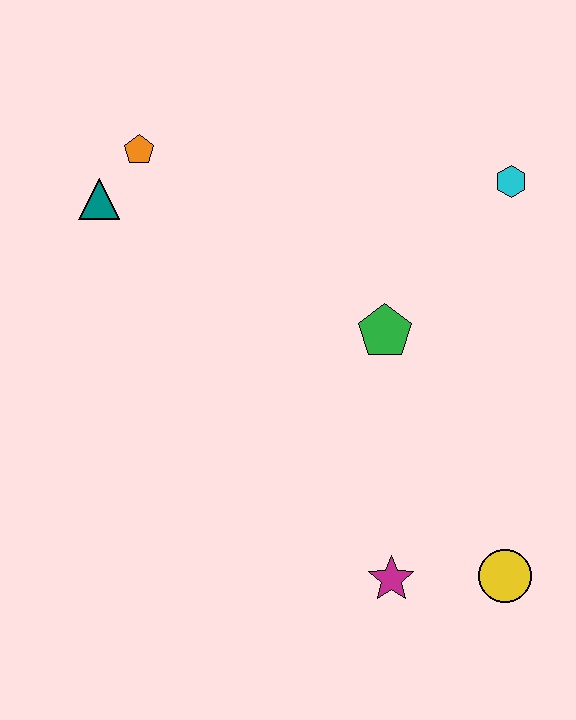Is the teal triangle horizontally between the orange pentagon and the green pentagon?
No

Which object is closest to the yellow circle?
The magenta star is closest to the yellow circle.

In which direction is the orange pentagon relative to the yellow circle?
The orange pentagon is above the yellow circle.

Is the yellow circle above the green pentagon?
No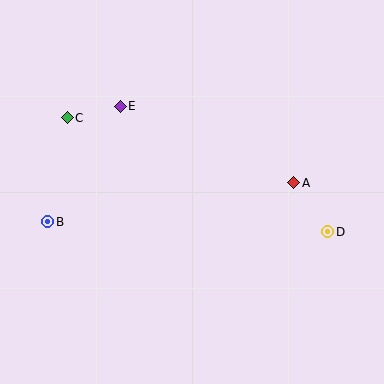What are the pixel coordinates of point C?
Point C is at (67, 118).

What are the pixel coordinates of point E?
Point E is at (120, 106).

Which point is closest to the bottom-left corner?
Point B is closest to the bottom-left corner.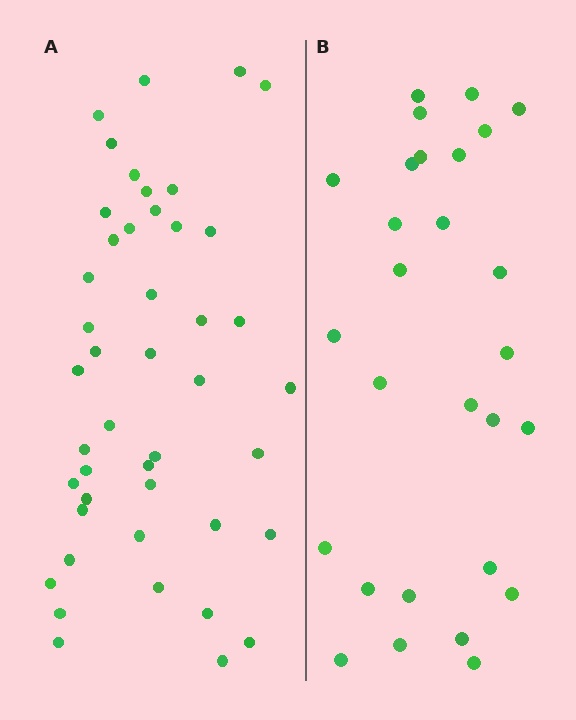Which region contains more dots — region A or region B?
Region A (the left region) has more dots.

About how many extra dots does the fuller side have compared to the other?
Region A has approximately 15 more dots than region B.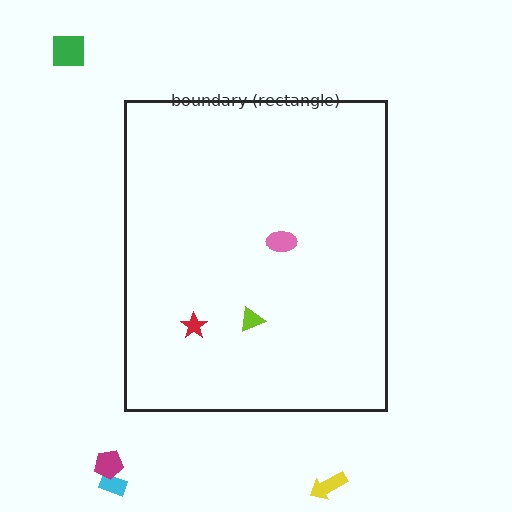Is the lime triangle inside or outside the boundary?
Inside.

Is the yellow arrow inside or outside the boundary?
Outside.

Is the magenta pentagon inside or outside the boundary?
Outside.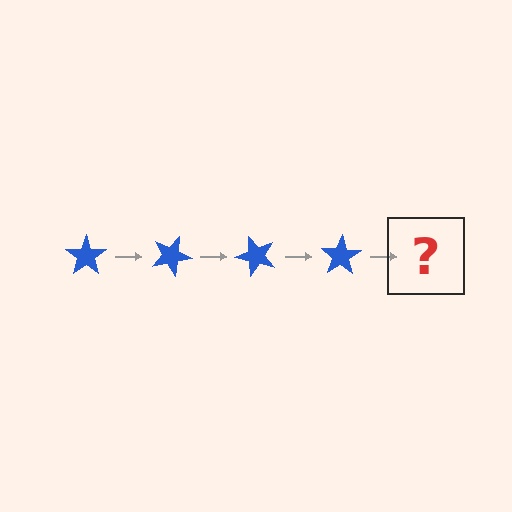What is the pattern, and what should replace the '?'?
The pattern is that the star rotates 25 degrees each step. The '?' should be a blue star rotated 100 degrees.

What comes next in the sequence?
The next element should be a blue star rotated 100 degrees.